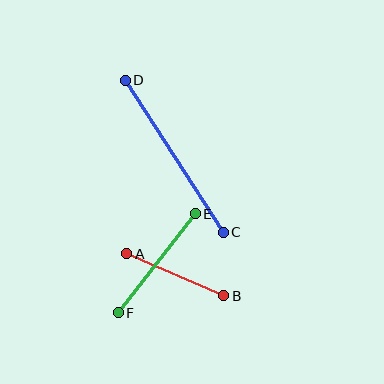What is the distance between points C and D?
The distance is approximately 181 pixels.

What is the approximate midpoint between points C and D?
The midpoint is at approximately (174, 157) pixels.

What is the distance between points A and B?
The distance is approximately 106 pixels.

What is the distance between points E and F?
The distance is approximately 125 pixels.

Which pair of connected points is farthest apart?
Points C and D are farthest apart.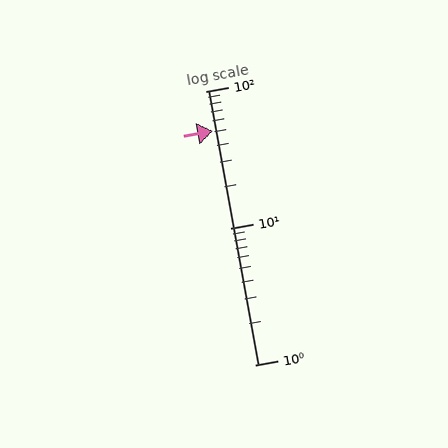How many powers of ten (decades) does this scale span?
The scale spans 2 decades, from 1 to 100.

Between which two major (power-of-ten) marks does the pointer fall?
The pointer is between 10 and 100.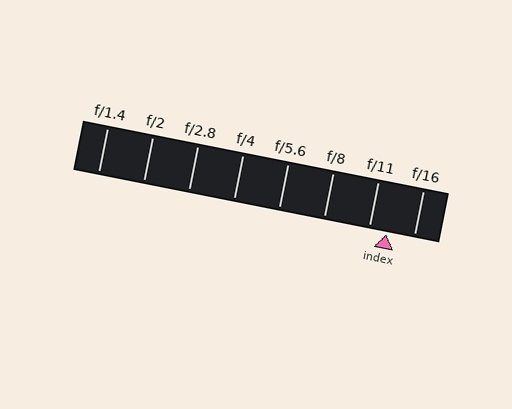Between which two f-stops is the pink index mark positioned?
The index mark is between f/11 and f/16.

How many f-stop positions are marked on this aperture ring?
There are 8 f-stop positions marked.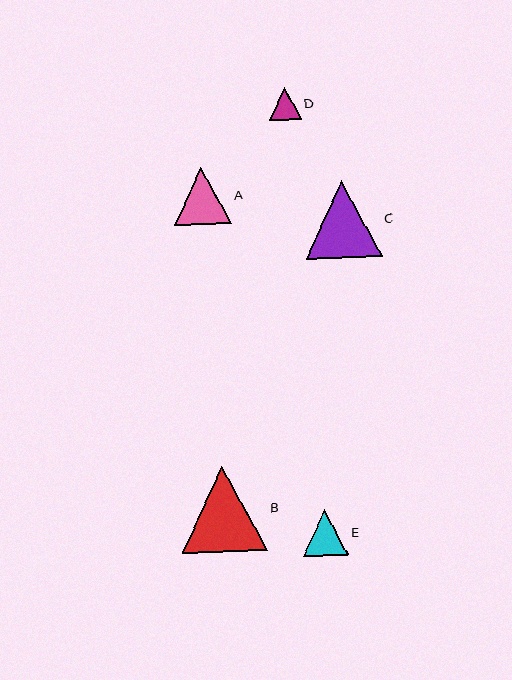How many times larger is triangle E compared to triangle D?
Triangle E is approximately 1.4 times the size of triangle D.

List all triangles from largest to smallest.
From largest to smallest: B, C, A, E, D.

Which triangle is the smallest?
Triangle D is the smallest with a size of approximately 32 pixels.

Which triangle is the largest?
Triangle B is the largest with a size of approximately 86 pixels.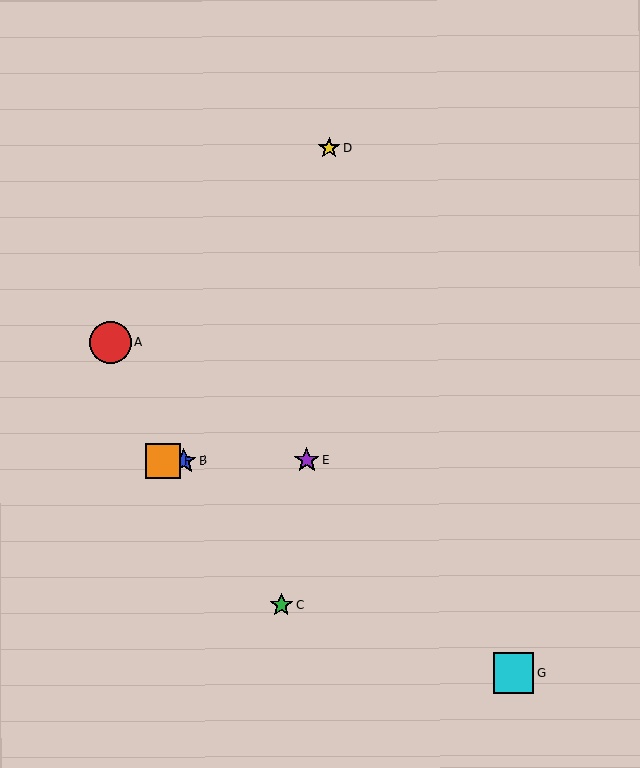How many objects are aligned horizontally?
3 objects (B, E, F) are aligned horizontally.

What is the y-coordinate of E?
Object E is at y≈460.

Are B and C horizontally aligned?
No, B is at y≈461 and C is at y≈605.